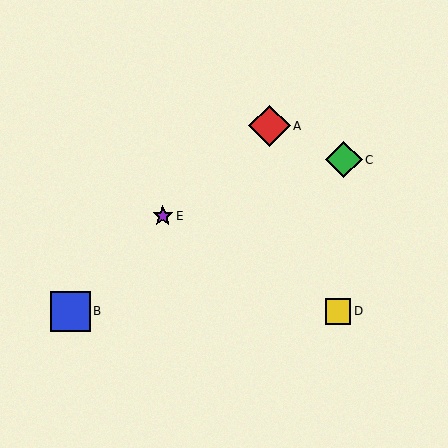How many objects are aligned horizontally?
2 objects (B, D) are aligned horizontally.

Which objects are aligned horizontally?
Objects B, D are aligned horizontally.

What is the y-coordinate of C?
Object C is at y≈160.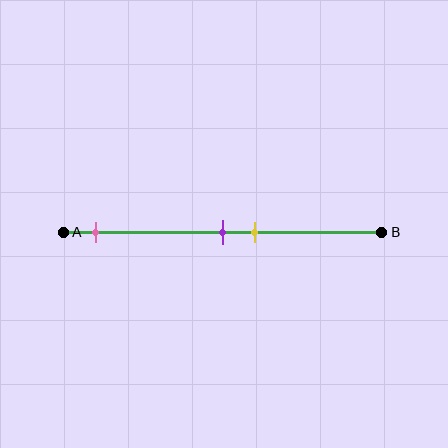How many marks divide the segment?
There are 3 marks dividing the segment.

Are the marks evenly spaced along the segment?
No, the marks are not evenly spaced.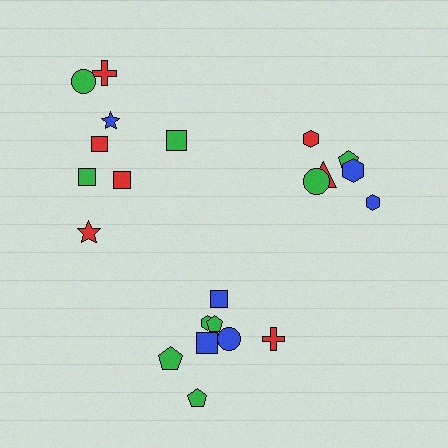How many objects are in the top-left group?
There are 8 objects.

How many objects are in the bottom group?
There are 8 objects.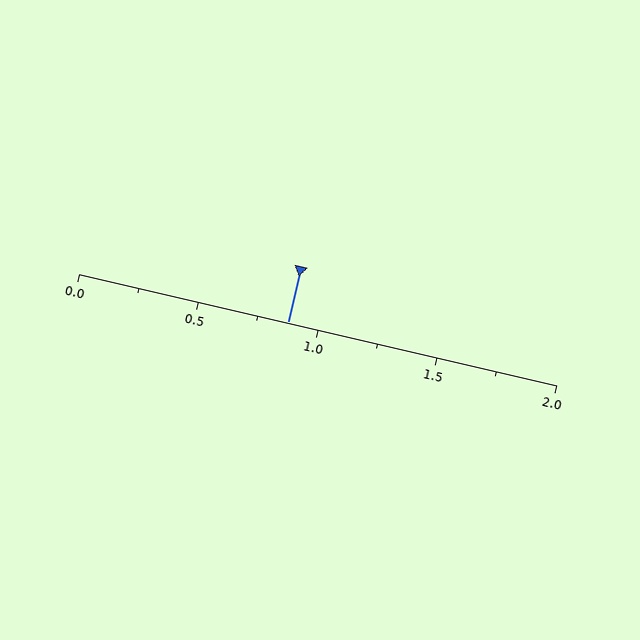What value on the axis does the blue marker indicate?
The marker indicates approximately 0.88.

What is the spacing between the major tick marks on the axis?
The major ticks are spaced 0.5 apart.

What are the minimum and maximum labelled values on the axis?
The axis runs from 0.0 to 2.0.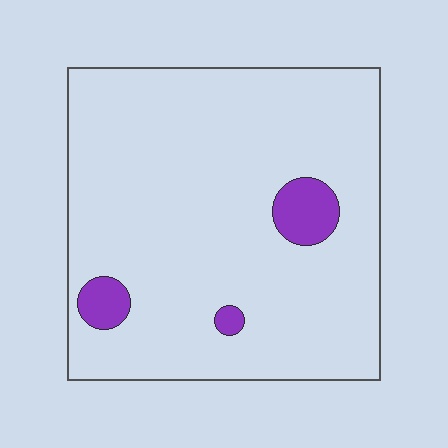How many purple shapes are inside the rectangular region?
3.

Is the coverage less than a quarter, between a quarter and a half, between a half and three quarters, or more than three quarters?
Less than a quarter.